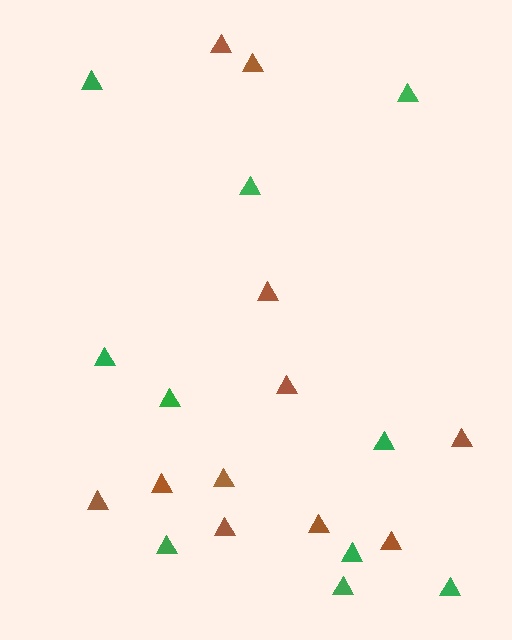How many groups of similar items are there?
There are 2 groups: one group of green triangles (10) and one group of brown triangles (11).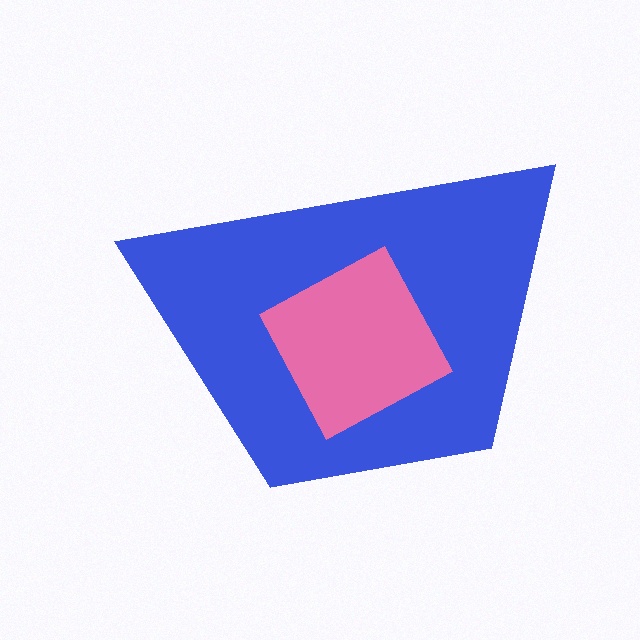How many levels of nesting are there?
2.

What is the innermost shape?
The pink square.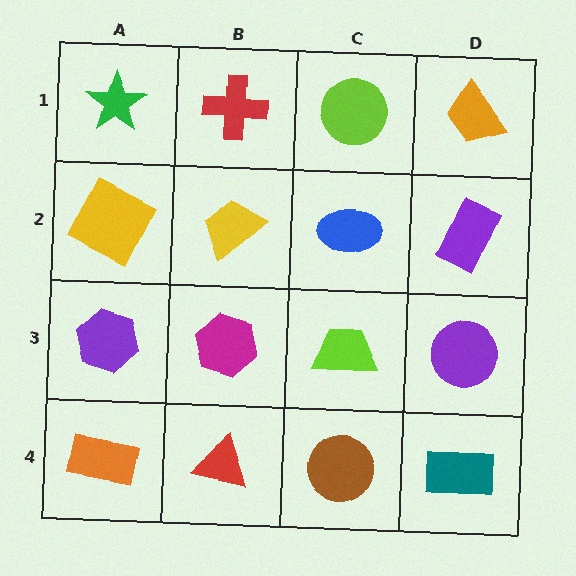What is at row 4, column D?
A teal rectangle.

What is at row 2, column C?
A blue ellipse.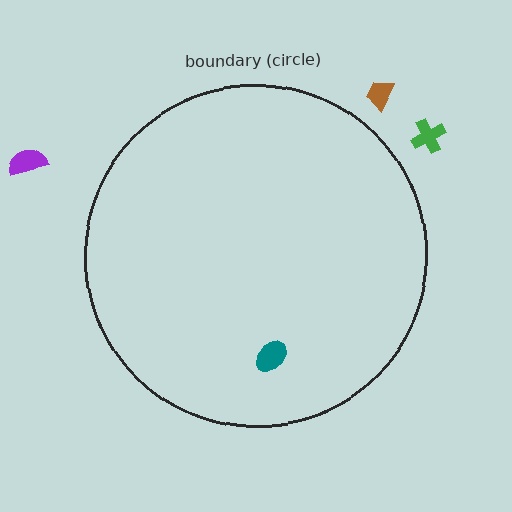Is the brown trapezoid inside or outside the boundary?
Outside.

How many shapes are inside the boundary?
1 inside, 3 outside.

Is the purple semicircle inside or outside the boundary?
Outside.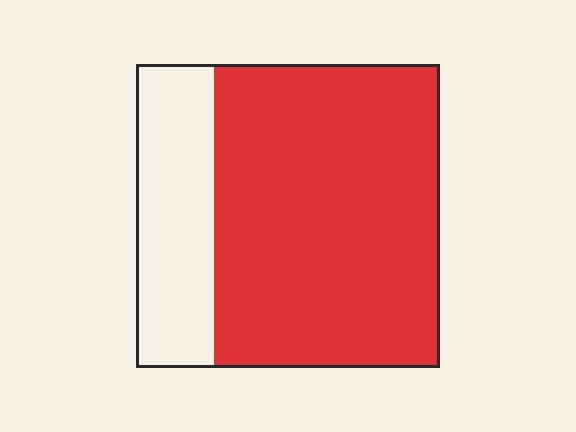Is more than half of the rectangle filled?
Yes.